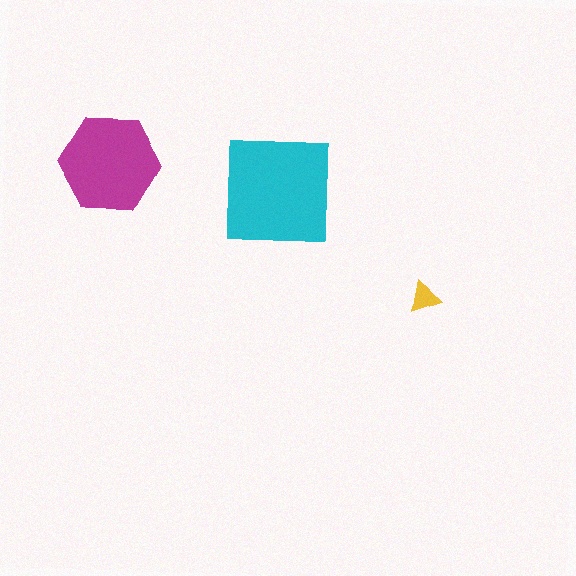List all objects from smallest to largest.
The yellow triangle, the magenta hexagon, the cyan square.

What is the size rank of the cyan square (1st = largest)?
1st.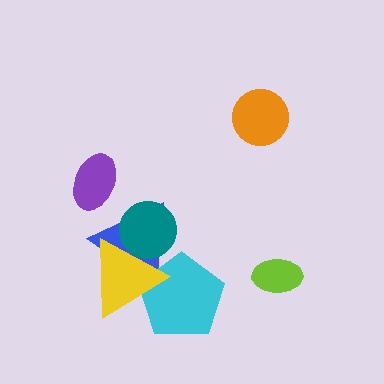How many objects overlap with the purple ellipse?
0 objects overlap with the purple ellipse.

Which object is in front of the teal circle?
The yellow triangle is in front of the teal circle.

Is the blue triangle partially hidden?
Yes, it is partially covered by another shape.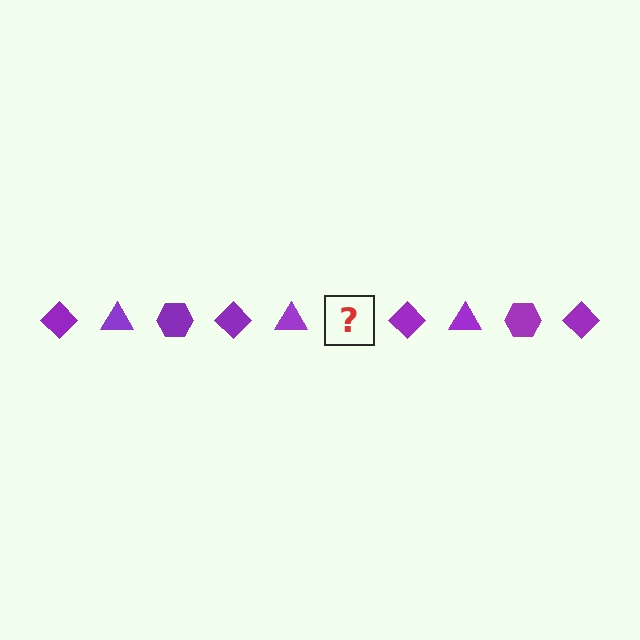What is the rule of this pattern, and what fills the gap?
The rule is that the pattern cycles through diamond, triangle, hexagon shapes in purple. The gap should be filled with a purple hexagon.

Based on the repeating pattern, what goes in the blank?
The blank should be a purple hexagon.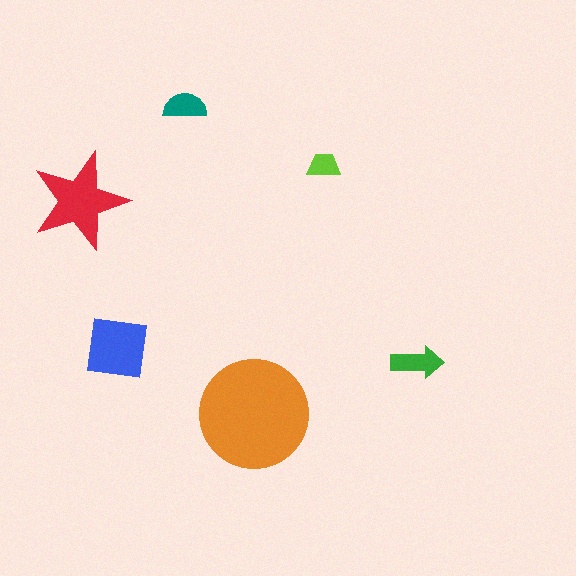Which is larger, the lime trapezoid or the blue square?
The blue square.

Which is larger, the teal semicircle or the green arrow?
The green arrow.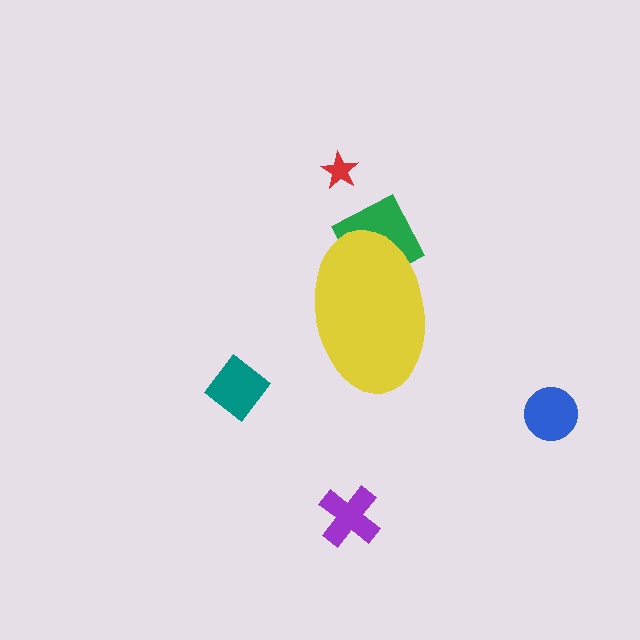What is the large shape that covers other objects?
A yellow ellipse.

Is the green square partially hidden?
Yes, the green square is partially hidden behind the yellow ellipse.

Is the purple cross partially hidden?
No, the purple cross is fully visible.